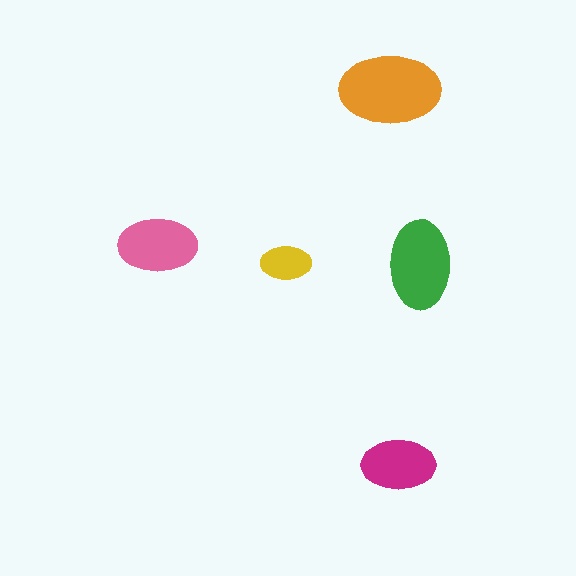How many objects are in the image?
There are 5 objects in the image.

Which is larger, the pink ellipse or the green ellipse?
The green one.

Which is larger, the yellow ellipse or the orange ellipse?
The orange one.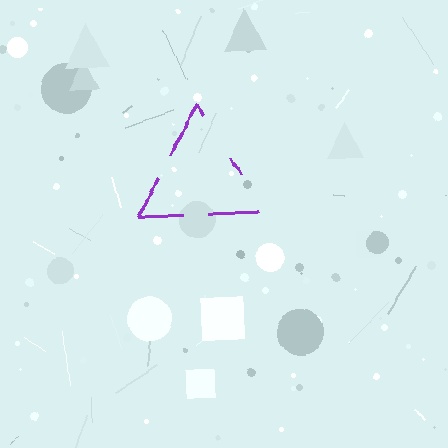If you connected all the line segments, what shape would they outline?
They would outline a triangle.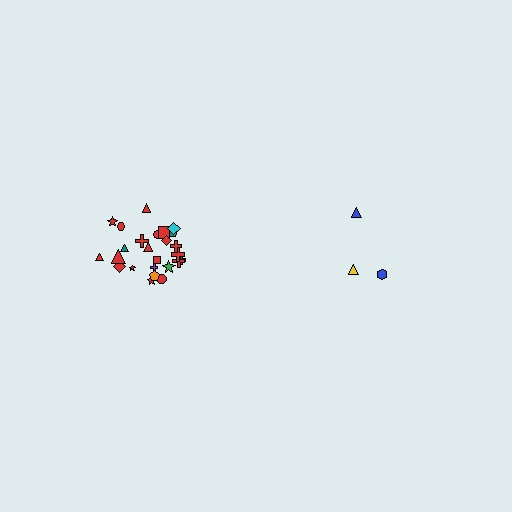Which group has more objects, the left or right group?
The left group.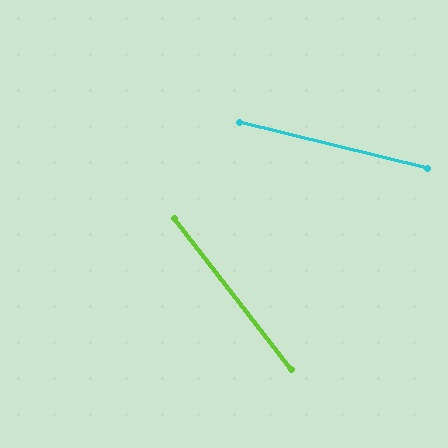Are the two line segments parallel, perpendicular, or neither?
Neither parallel nor perpendicular — they differ by about 38°.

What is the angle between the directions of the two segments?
Approximately 38 degrees.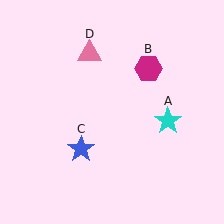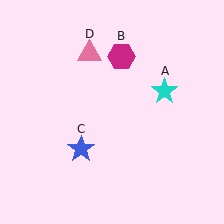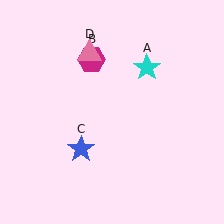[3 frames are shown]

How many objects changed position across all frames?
2 objects changed position: cyan star (object A), magenta hexagon (object B).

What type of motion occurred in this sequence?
The cyan star (object A), magenta hexagon (object B) rotated counterclockwise around the center of the scene.